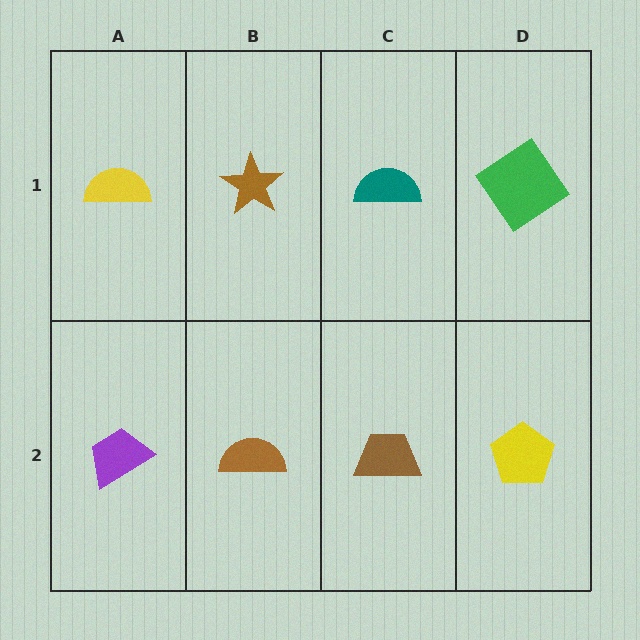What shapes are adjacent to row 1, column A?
A purple trapezoid (row 2, column A), a brown star (row 1, column B).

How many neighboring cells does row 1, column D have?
2.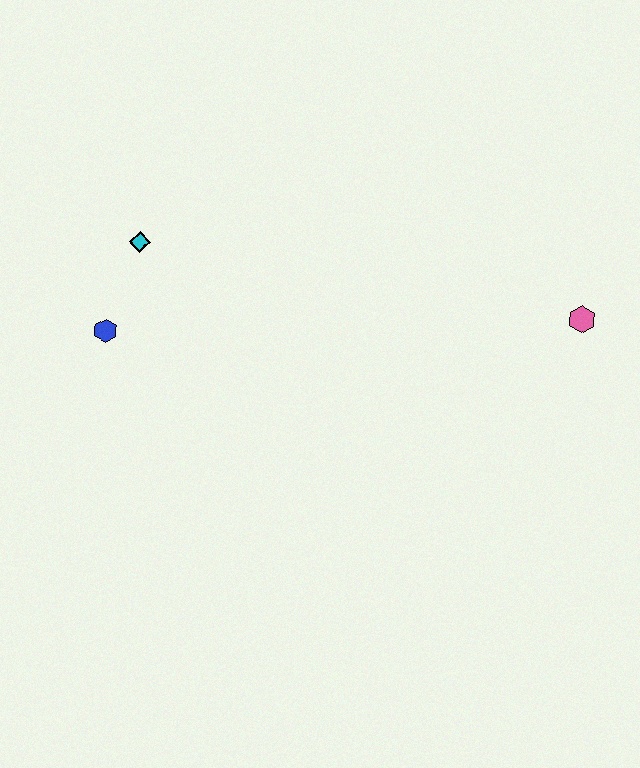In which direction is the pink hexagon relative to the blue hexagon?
The pink hexagon is to the right of the blue hexagon.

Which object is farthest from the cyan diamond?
The pink hexagon is farthest from the cyan diamond.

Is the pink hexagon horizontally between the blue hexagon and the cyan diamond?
No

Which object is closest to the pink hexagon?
The cyan diamond is closest to the pink hexagon.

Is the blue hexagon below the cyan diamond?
Yes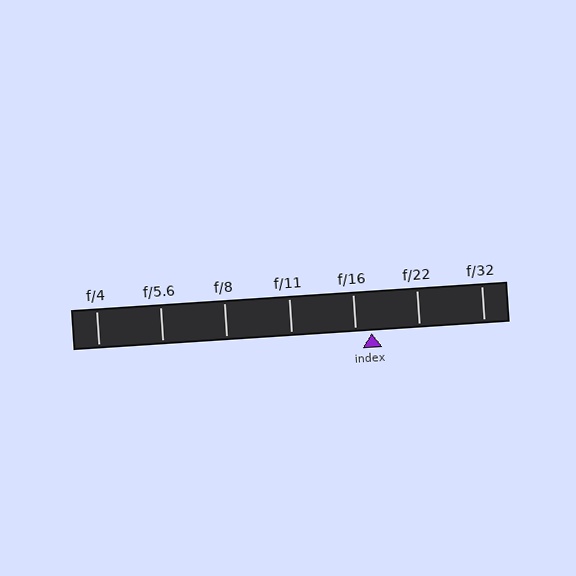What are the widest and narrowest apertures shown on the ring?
The widest aperture shown is f/4 and the narrowest is f/32.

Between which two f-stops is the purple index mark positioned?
The index mark is between f/16 and f/22.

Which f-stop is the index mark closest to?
The index mark is closest to f/16.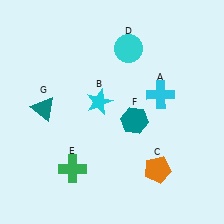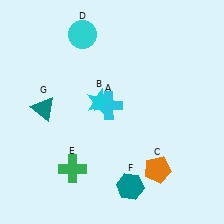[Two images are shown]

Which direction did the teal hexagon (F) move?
The teal hexagon (F) moved down.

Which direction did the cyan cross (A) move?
The cyan cross (A) moved left.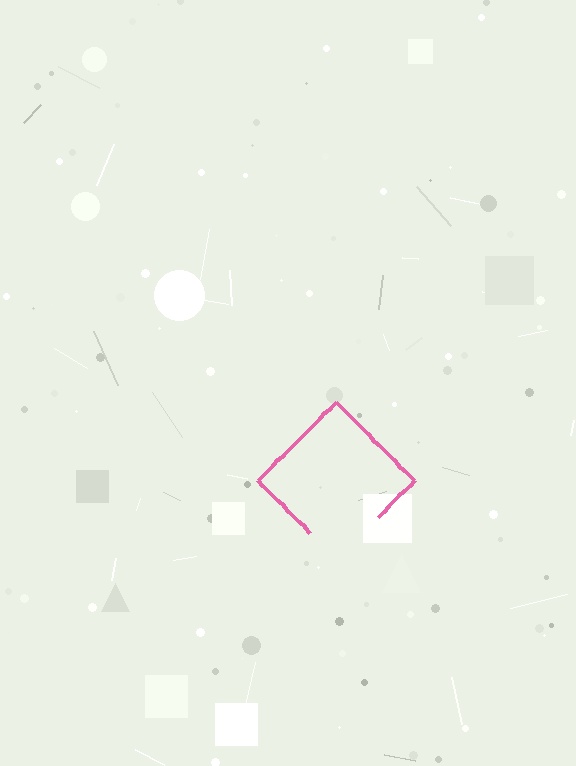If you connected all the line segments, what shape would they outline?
They would outline a diamond.